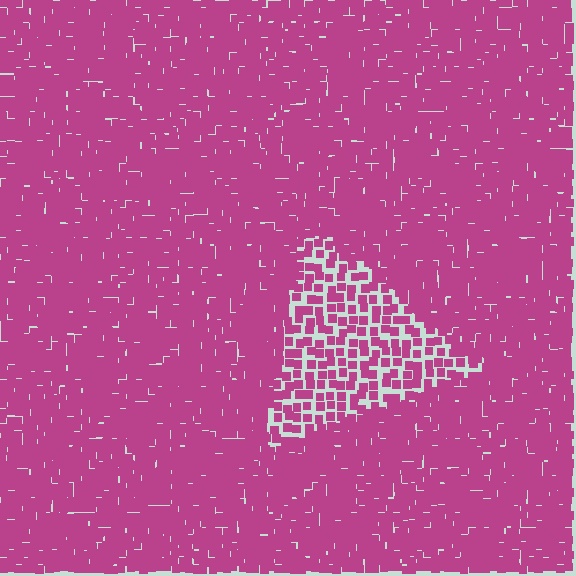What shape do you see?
I see a triangle.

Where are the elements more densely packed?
The elements are more densely packed outside the triangle boundary.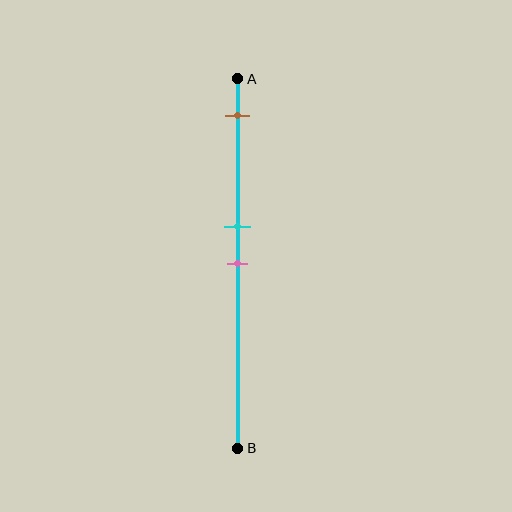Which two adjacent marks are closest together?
The cyan and pink marks are the closest adjacent pair.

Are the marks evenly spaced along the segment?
No, the marks are not evenly spaced.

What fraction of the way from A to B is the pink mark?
The pink mark is approximately 50% (0.5) of the way from A to B.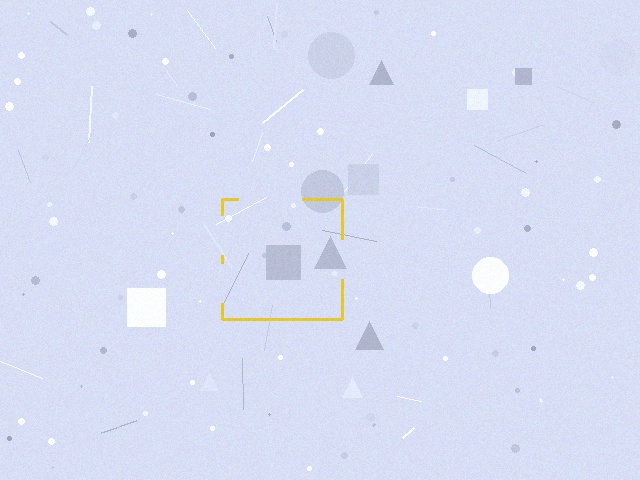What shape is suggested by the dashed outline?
The dashed outline suggests a square.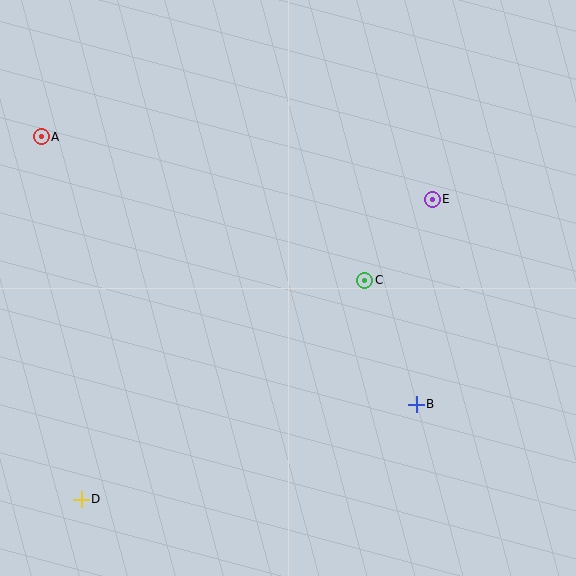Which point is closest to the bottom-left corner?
Point D is closest to the bottom-left corner.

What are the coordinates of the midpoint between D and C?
The midpoint between D and C is at (223, 390).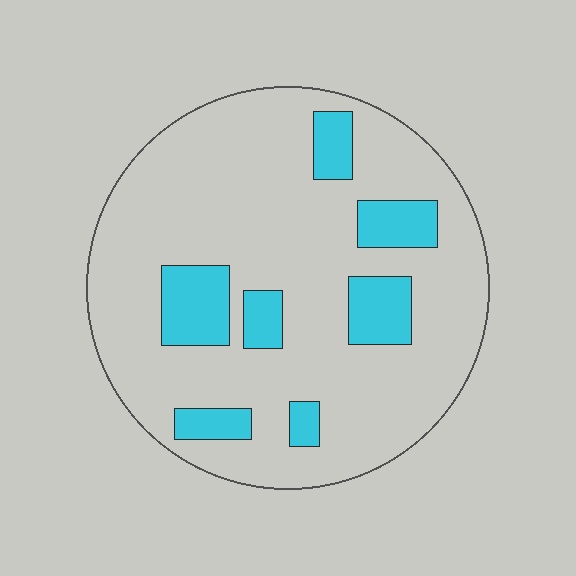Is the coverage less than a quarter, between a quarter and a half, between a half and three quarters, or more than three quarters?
Less than a quarter.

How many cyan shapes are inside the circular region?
7.